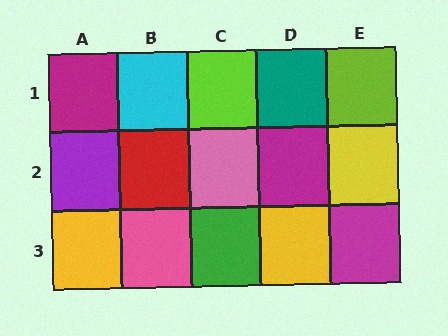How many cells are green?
1 cell is green.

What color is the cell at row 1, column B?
Cyan.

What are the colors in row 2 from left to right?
Purple, red, pink, magenta, yellow.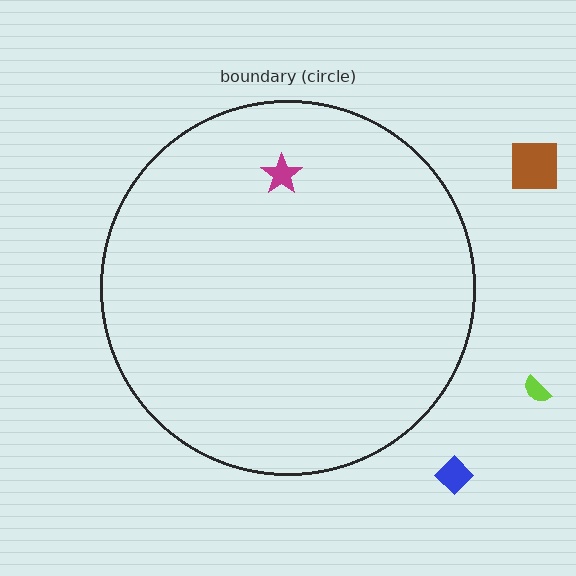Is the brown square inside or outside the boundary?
Outside.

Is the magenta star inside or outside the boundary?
Inside.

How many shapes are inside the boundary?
1 inside, 3 outside.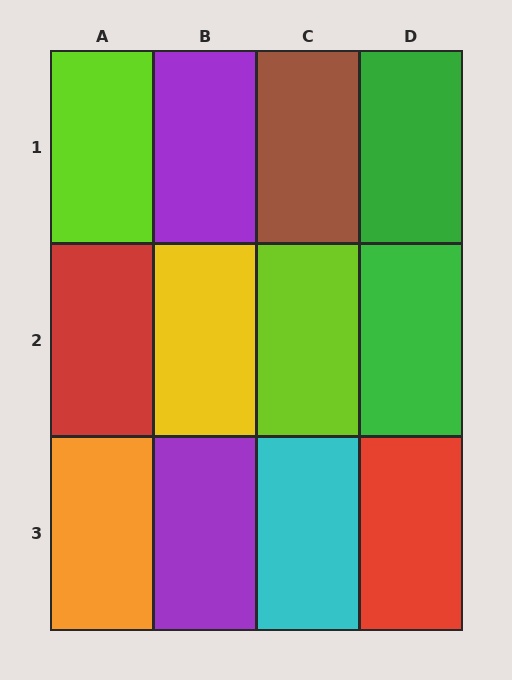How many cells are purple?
2 cells are purple.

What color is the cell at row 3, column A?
Orange.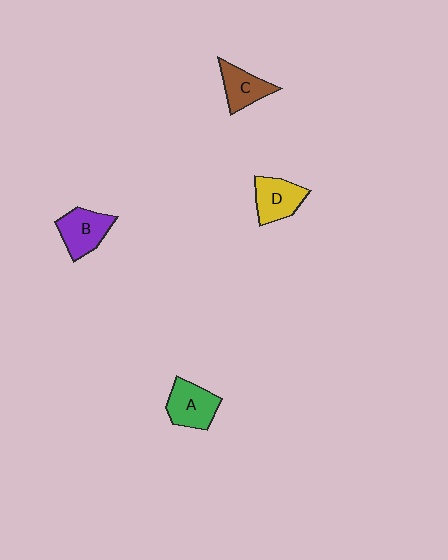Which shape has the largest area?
Shape A (green).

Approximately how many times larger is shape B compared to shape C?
Approximately 1.2 times.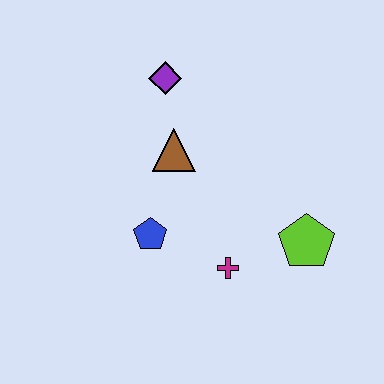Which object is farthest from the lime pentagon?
The purple diamond is farthest from the lime pentagon.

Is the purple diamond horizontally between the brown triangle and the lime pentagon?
No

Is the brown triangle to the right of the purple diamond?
Yes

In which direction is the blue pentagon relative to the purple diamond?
The blue pentagon is below the purple diamond.